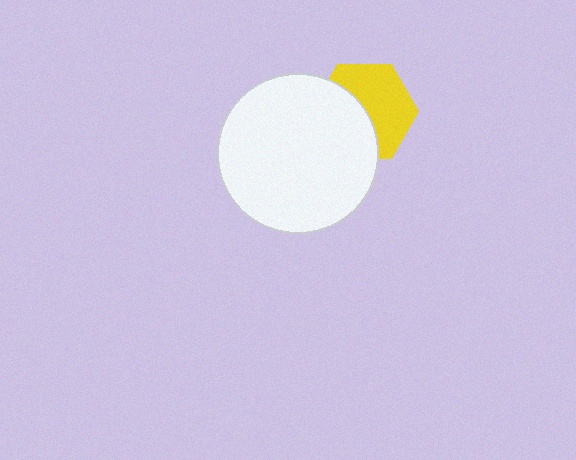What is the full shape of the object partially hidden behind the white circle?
The partially hidden object is a yellow hexagon.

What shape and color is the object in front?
The object in front is a white circle.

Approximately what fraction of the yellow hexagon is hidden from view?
Roughly 45% of the yellow hexagon is hidden behind the white circle.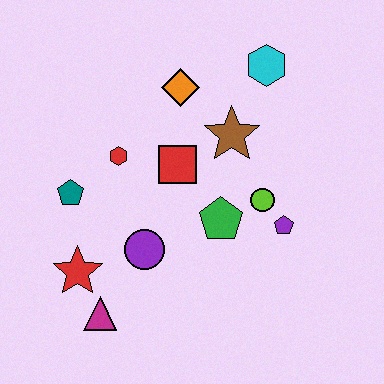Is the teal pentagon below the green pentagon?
No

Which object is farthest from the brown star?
The magenta triangle is farthest from the brown star.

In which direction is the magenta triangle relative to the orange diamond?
The magenta triangle is below the orange diamond.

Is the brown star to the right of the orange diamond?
Yes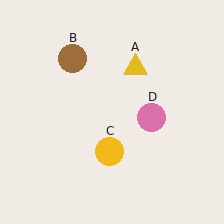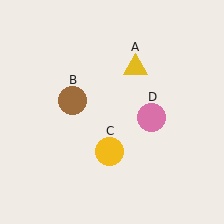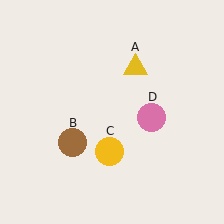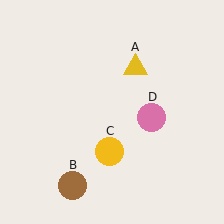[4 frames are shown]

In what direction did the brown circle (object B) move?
The brown circle (object B) moved down.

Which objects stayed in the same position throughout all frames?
Yellow triangle (object A) and yellow circle (object C) and pink circle (object D) remained stationary.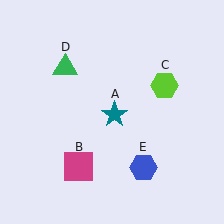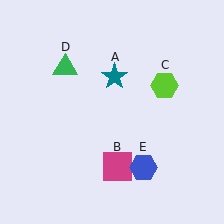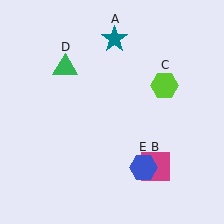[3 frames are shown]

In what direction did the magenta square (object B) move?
The magenta square (object B) moved right.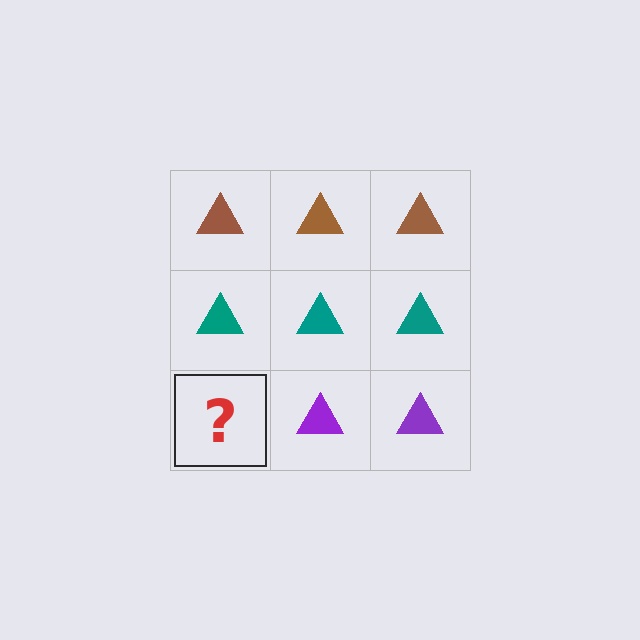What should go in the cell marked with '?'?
The missing cell should contain a purple triangle.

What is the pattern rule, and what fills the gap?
The rule is that each row has a consistent color. The gap should be filled with a purple triangle.